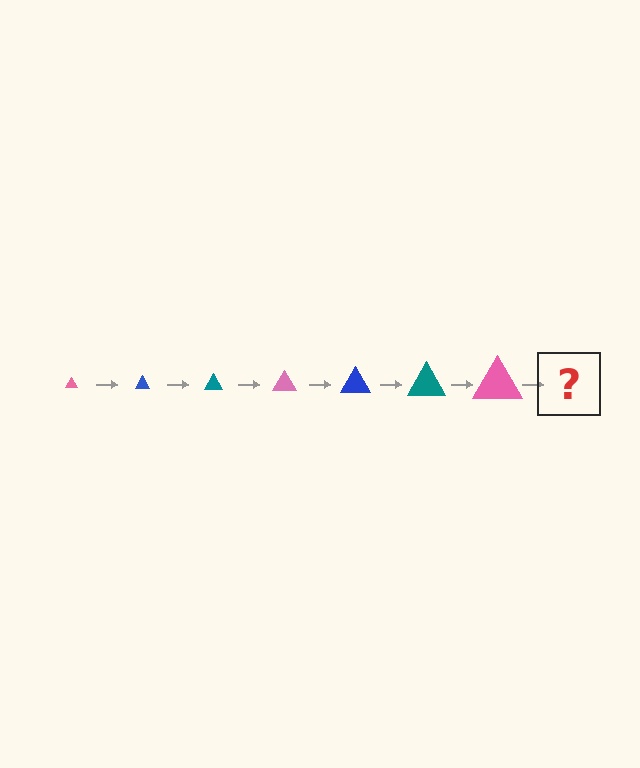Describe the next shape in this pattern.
It should be a blue triangle, larger than the previous one.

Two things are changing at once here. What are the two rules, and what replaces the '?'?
The two rules are that the triangle grows larger each step and the color cycles through pink, blue, and teal. The '?' should be a blue triangle, larger than the previous one.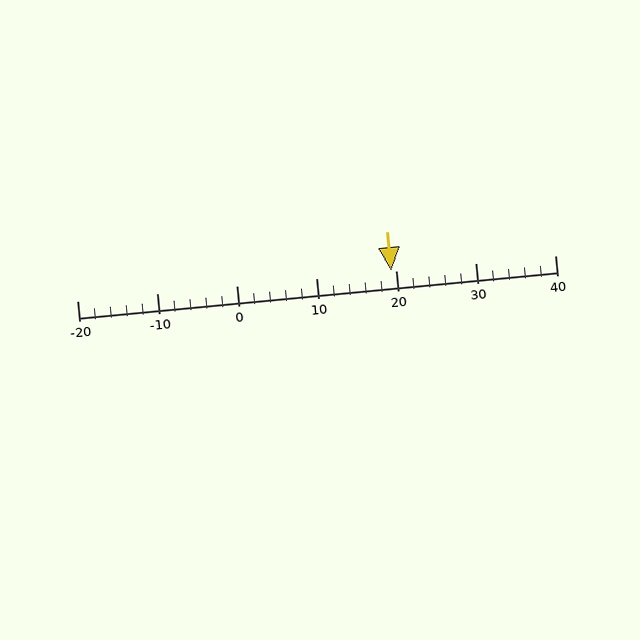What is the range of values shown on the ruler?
The ruler shows values from -20 to 40.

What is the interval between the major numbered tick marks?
The major tick marks are spaced 10 units apart.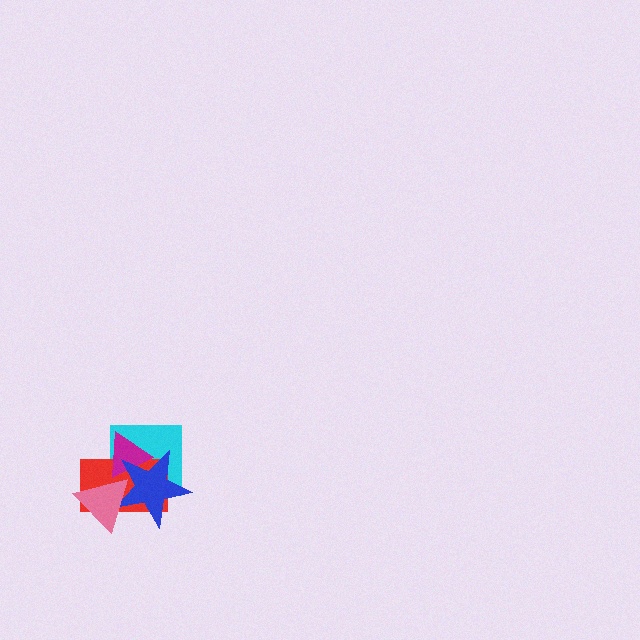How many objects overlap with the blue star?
4 objects overlap with the blue star.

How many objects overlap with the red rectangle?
4 objects overlap with the red rectangle.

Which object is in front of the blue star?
The pink triangle is in front of the blue star.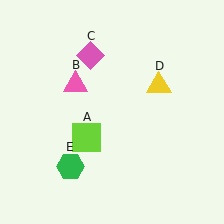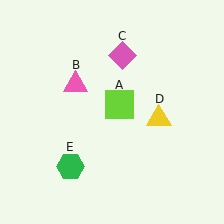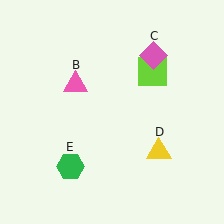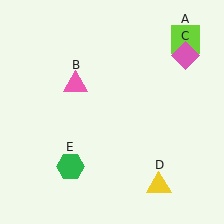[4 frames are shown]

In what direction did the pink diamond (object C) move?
The pink diamond (object C) moved right.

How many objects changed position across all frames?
3 objects changed position: lime square (object A), pink diamond (object C), yellow triangle (object D).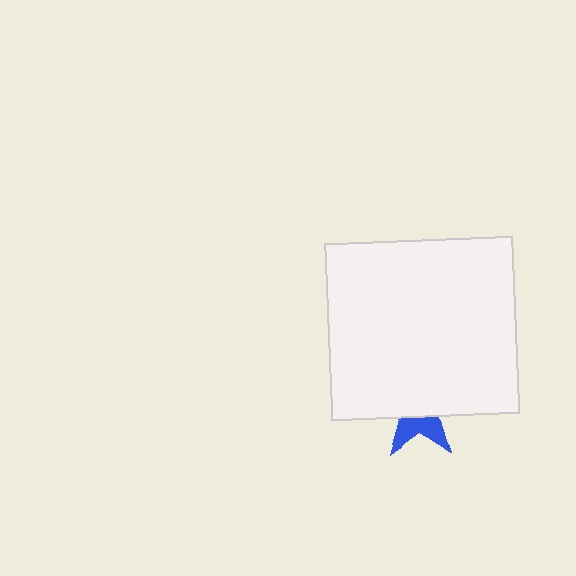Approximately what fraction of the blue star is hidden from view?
Roughly 65% of the blue star is hidden behind the white rectangle.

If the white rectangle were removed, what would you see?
You would see the complete blue star.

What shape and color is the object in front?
The object in front is a white rectangle.